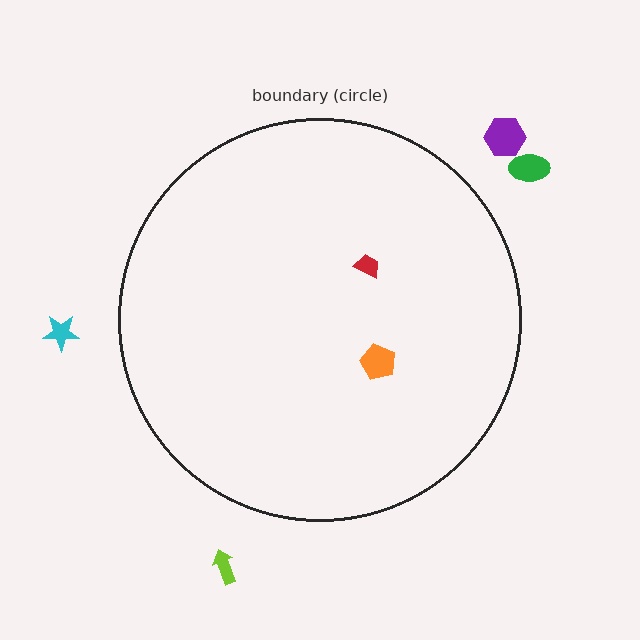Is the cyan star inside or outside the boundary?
Outside.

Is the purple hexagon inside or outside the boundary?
Outside.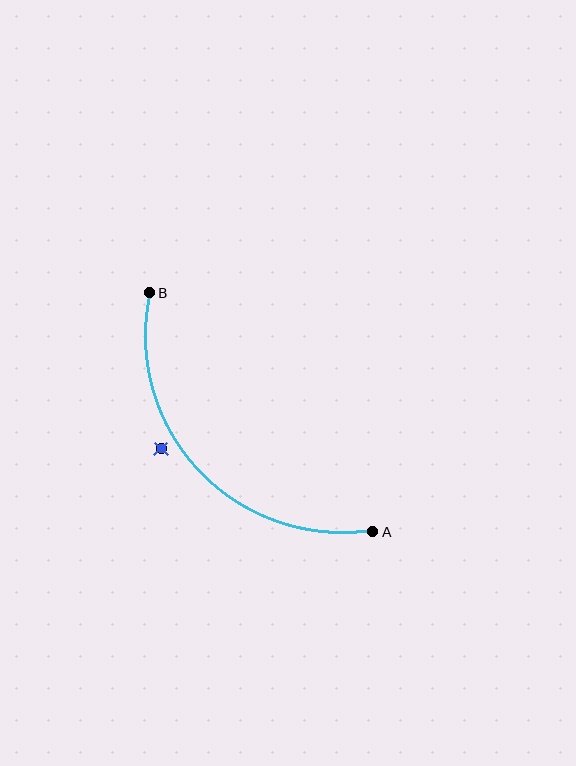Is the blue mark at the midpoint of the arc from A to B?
No — the blue mark does not lie on the arc at all. It sits slightly outside the curve.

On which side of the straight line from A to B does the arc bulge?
The arc bulges below and to the left of the straight line connecting A and B.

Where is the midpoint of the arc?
The arc midpoint is the point on the curve farthest from the straight line joining A and B. It sits below and to the left of that line.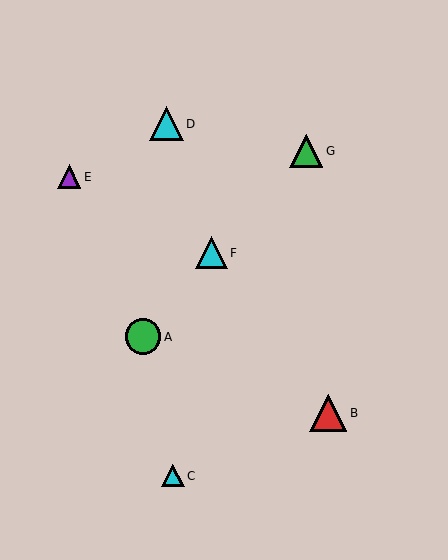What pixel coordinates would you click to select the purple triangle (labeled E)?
Click at (69, 177) to select the purple triangle E.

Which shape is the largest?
The red triangle (labeled B) is the largest.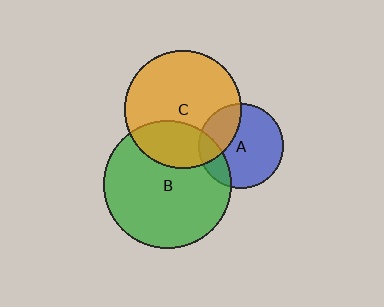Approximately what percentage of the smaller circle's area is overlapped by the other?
Approximately 30%.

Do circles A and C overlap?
Yes.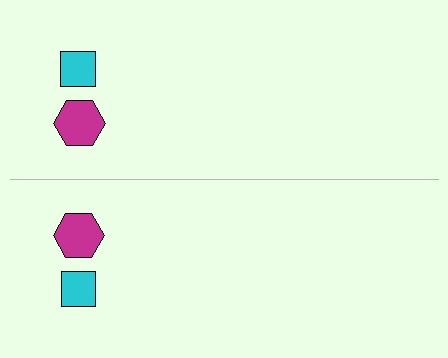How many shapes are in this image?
There are 4 shapes in this image.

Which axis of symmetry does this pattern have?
The pattern has a horizontal axis of symmetry running through the center of the image.